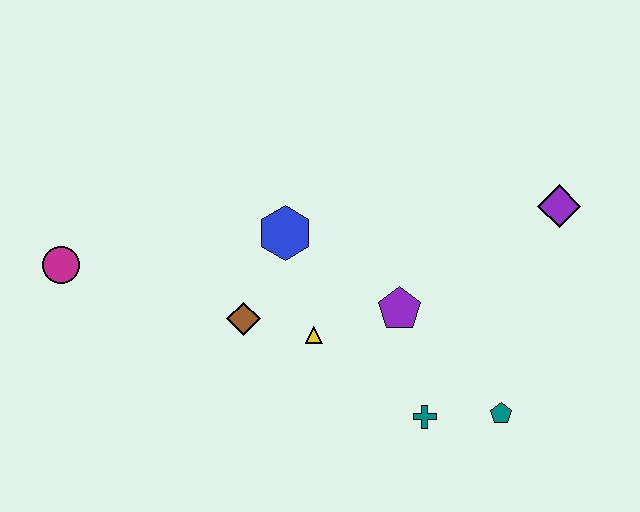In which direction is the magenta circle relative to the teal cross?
The magenta circle is to the left of the teal cross.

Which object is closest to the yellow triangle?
The brown diamond is closest to the yellow triangle.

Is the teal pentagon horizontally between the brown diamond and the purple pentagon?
No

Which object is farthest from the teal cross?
The magenta circle is farthest from the teal cross.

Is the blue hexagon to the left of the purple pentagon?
Yes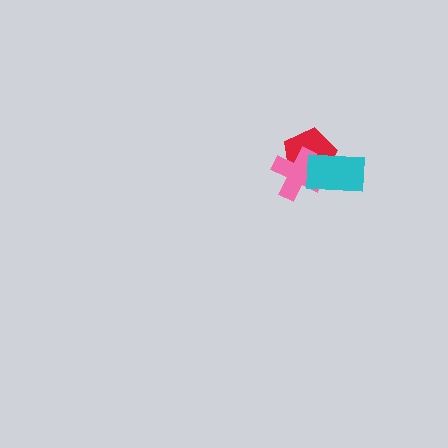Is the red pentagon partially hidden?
Yes, it is partially covered by another shape.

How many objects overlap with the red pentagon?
2 objects overlap with the red pentagon.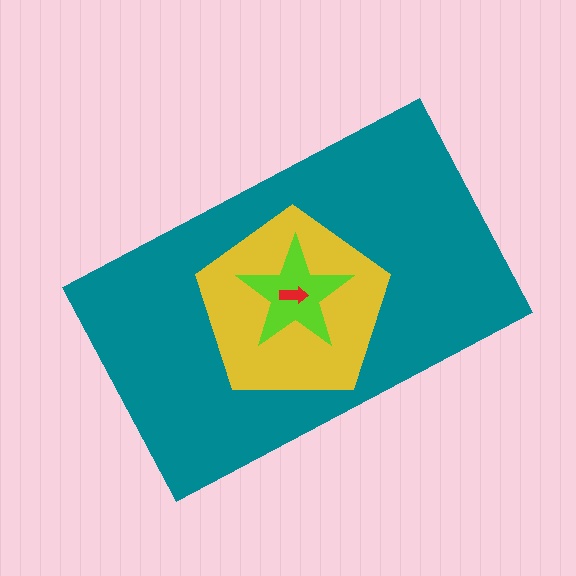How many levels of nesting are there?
4.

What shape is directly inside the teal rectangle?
The yellow pentagon.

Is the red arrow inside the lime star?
Yes.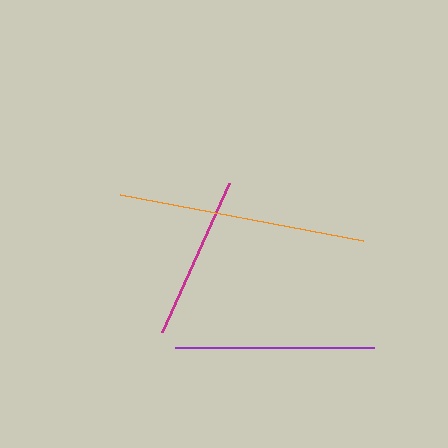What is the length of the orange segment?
The orange segment is approximately 248 pixels long.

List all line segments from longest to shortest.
From longest to shortest: orange, purple, magenta.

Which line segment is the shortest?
The magenta line is the shortest at approximately 163 pixels.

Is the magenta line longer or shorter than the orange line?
The orange line is longer than the magenta line.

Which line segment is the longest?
The orange line is the longest at approximately 248 pixels.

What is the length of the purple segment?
The purple segment is approximately 199 pixels long.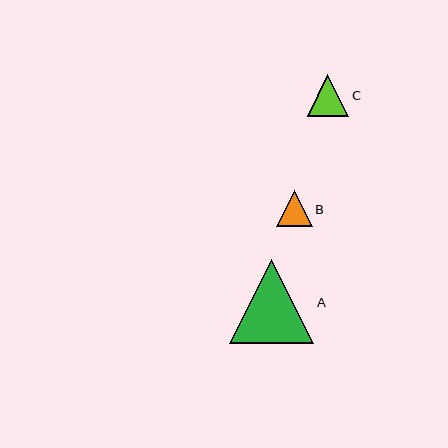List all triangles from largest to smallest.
From largest to smallest: A, C, B.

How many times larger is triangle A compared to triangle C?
Triangle A is approximately 2.0 times the size of triangle C.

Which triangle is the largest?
Triangle A is the largest with a size of approximately 84 pixels.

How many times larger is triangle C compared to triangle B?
Triangle C is approximately 1.2 times the size of triangle B.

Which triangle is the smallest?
Triangle B is the smallest with a size of approximately 36 pixels.